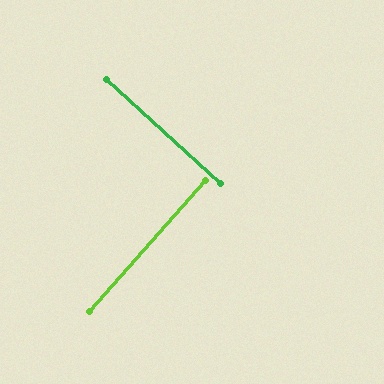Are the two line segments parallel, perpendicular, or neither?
Perpendicular — they meet at approximately 89°.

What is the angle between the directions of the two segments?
Approximately 89 degrees.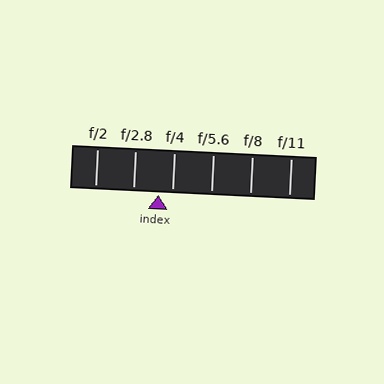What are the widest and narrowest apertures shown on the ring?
The widest aperture shown is f/2 and the narrowest is f/11.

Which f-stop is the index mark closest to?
The index mark is closest to f/4.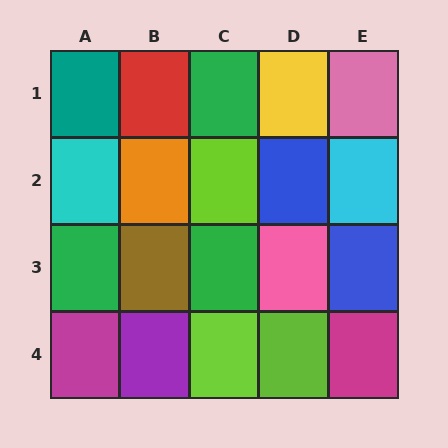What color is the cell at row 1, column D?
Yellow.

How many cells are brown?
1 cell is brown.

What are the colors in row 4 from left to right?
Magenta, purple, lime, lime, magenta.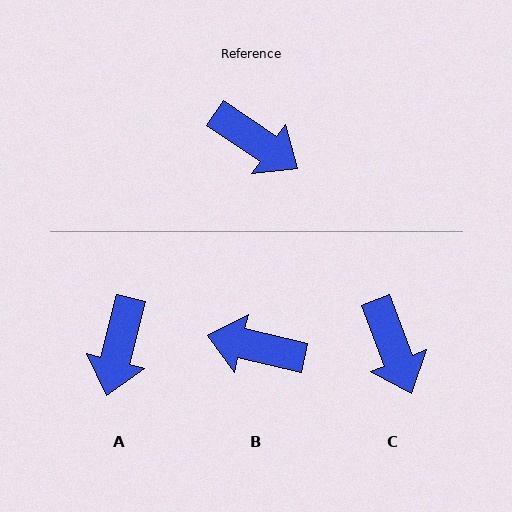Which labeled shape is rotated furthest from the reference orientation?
B, about 159 degrees away.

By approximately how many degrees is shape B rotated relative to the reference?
Approximately 159 degrees clockwise.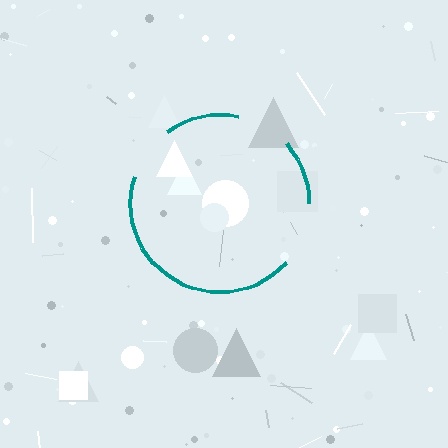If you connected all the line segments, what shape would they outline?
They would outline a circle.